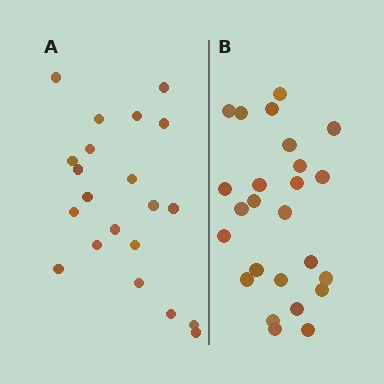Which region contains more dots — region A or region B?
Region B (the right region) has more dots.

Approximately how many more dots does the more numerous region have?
Region B has about 4 more dots than region A.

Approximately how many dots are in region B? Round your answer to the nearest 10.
About 20 dots. (The exact count is 25, which rounds to 20.)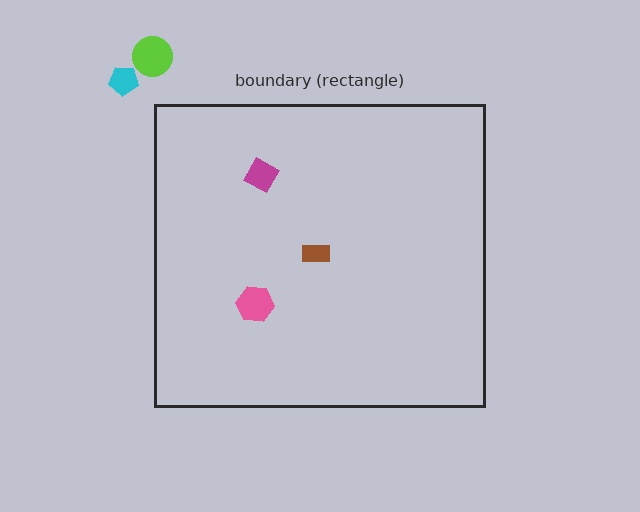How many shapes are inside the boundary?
3 inside, 2 outside.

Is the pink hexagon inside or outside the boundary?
Inside.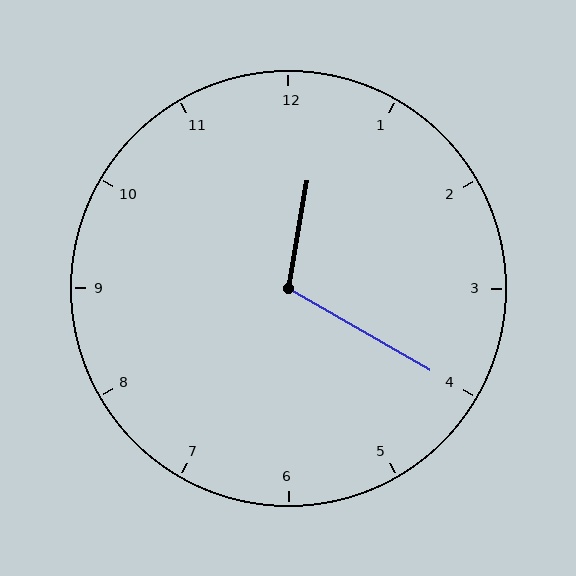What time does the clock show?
12:20.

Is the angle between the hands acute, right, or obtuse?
It is obtuse.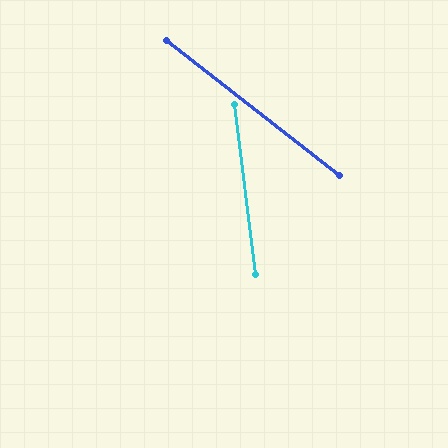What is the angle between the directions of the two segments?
Approximately 45 degrees.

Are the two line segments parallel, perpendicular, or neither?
Neither parallel nor perpendicular — they differ by about 45°.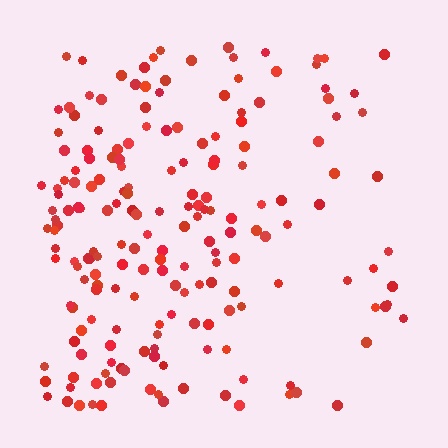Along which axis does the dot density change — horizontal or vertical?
Horizontal.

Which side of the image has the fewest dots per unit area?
The right.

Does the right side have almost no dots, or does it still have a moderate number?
Still a moderate number, just noticeably fewer than the left.